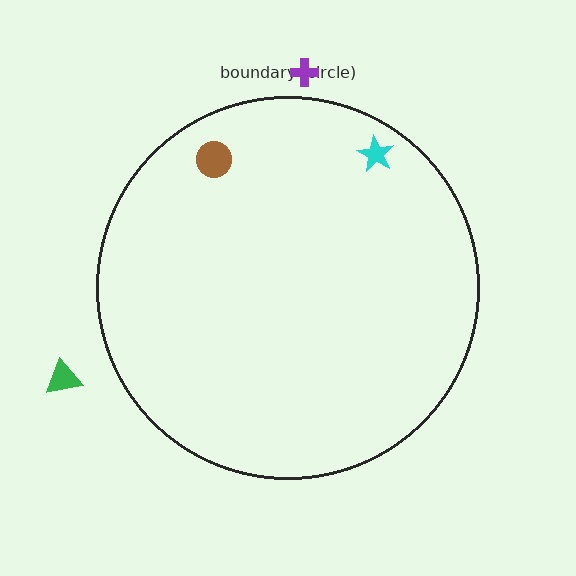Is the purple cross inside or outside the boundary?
Outside.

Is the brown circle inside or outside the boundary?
Inside.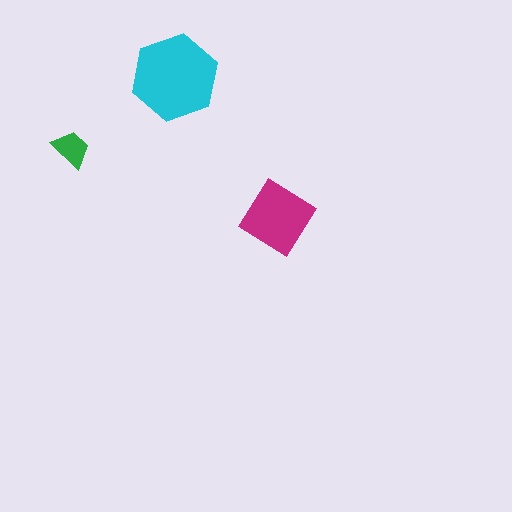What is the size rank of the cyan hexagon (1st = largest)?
1st.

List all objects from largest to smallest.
The cyan hexagon, the magenta diamond, the green trapezoid.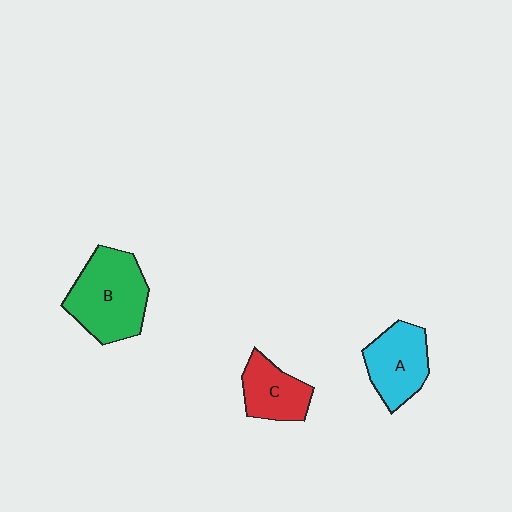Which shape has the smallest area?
Shape C (red).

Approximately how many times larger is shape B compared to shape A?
Approximately 1.4 times.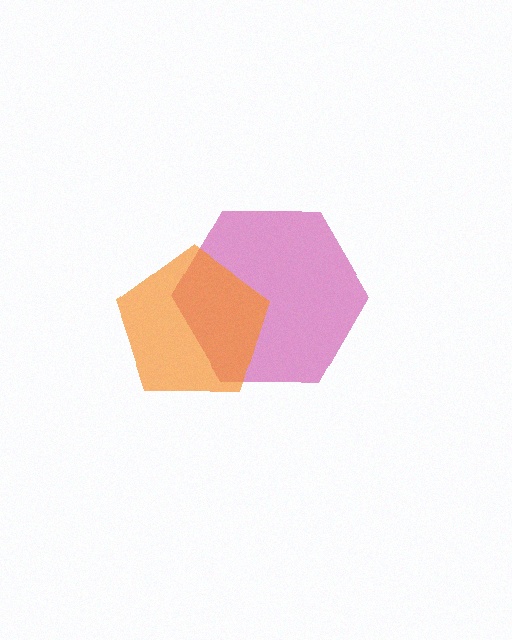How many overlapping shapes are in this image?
There are 2 overlapping shapes in the image.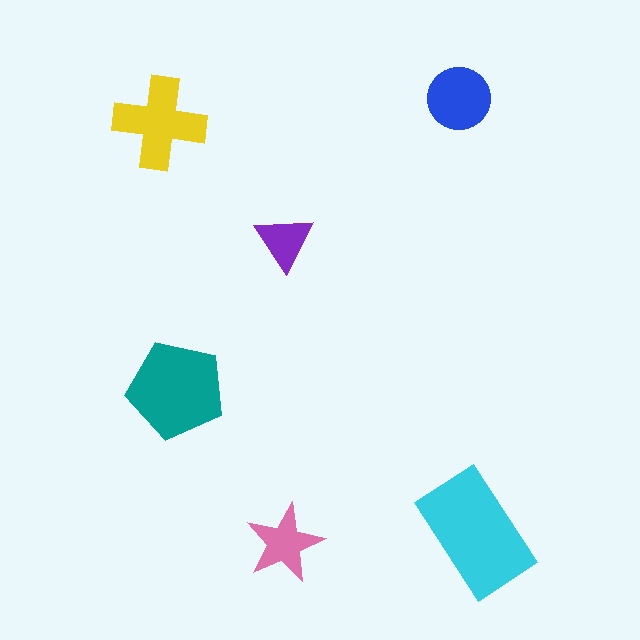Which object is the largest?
The cyan rectangle.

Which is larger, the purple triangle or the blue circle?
The blue circle.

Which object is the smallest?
The purple triangle.